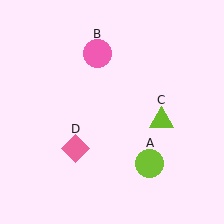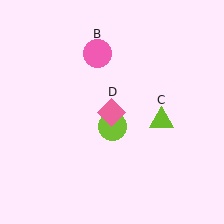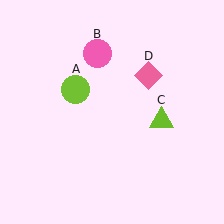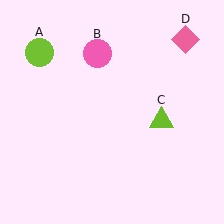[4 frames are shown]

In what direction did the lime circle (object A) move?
The lime circle (object A) moved up and to the left.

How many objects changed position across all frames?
2 objects changed position: lime circle (object A), pink diamond (object D).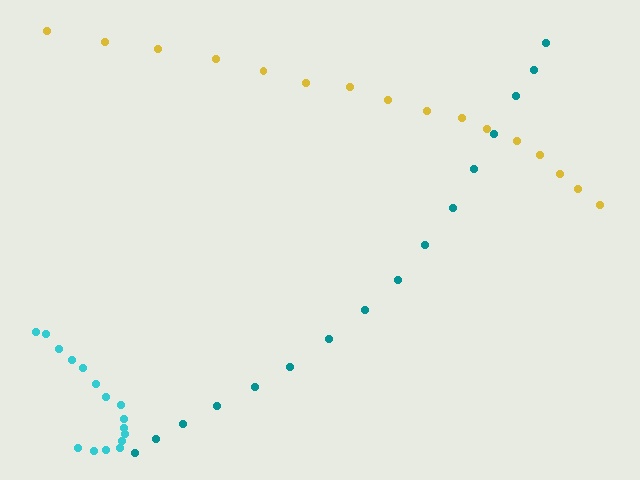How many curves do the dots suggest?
There are 3 distinct paths.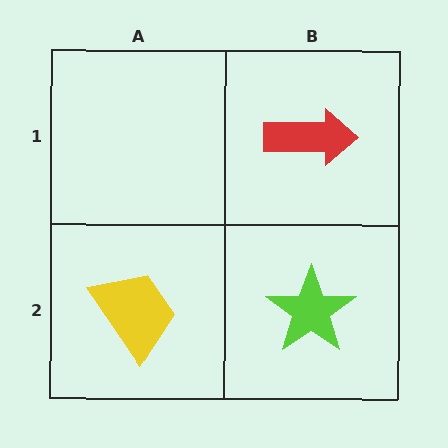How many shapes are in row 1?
1 shape.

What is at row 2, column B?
A lime star.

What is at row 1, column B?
A red arrow.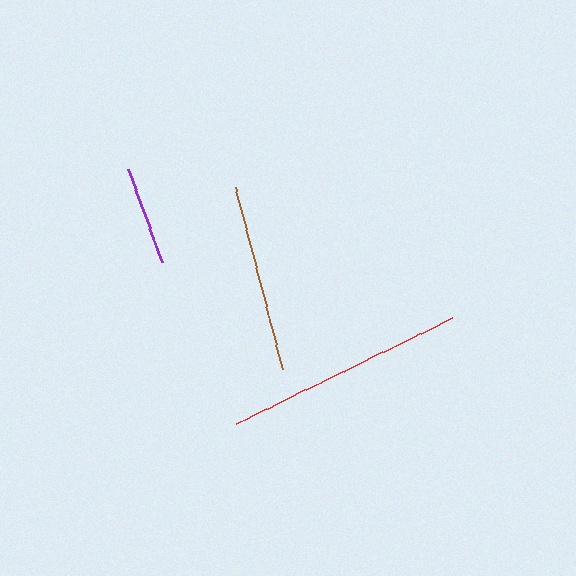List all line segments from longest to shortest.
From longest to shortest: red, brown, purple.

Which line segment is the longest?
The red line is the longest at approximately 240 pixels.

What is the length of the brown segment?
The brown segment is approximately 189 pixels long.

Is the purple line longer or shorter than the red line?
The red line is longer than the purple line.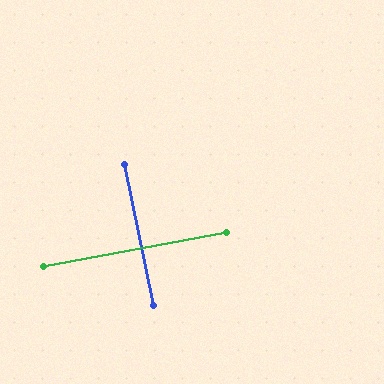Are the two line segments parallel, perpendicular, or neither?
Perpendicular — they meet at approximately 89°.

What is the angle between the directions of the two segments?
Approximately 89 degrees.